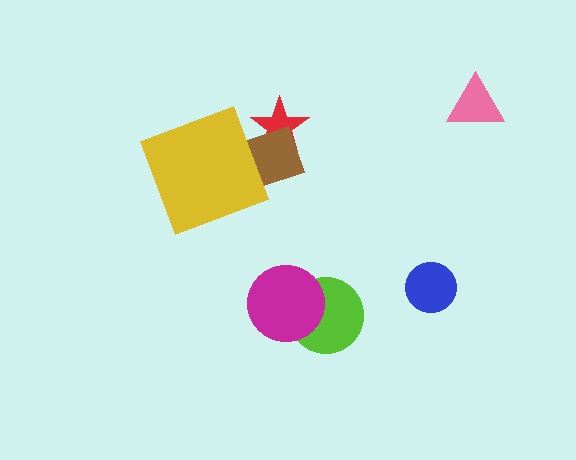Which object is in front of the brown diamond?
The yellow square is in front of the brown diamond.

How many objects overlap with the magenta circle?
1 object overlaps with the magenta circle.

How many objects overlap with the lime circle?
1 object overlaps with the lime circle.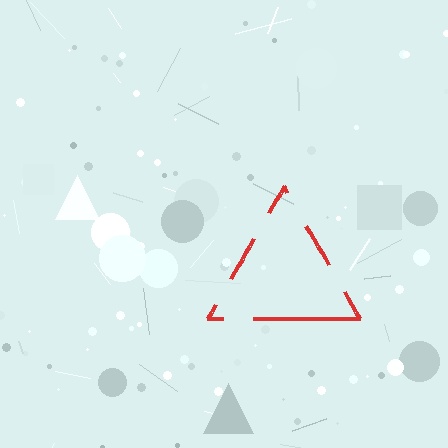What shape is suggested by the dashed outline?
The dashed outline suggests a triangle.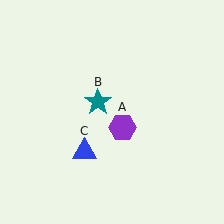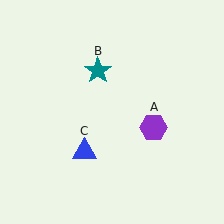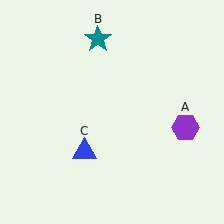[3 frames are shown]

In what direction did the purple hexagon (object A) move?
The purple hexagon (object A) moved right.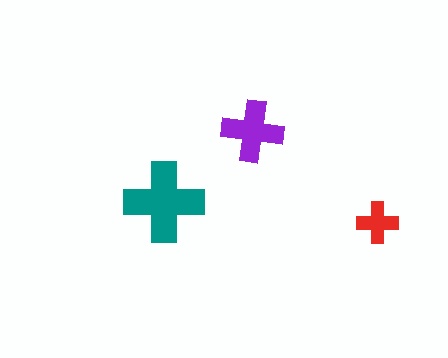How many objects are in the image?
There are 3 objects in the image.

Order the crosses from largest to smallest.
the teal one, the purple one, the red one.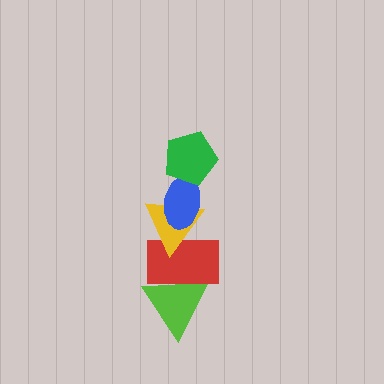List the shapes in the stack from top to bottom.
From top to bottom: the green pentagon, the blue ellipse, the yellow triangle, the red rectangle, the lime triangle.